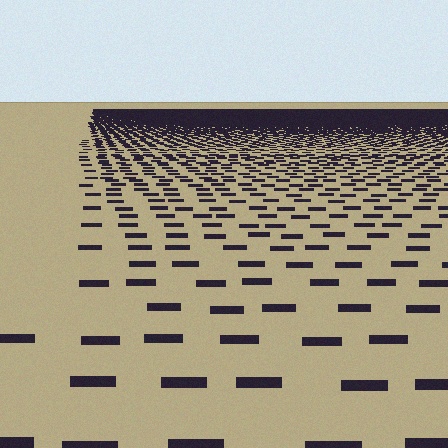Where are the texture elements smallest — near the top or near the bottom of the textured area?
Near the top.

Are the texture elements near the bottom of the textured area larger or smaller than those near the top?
Larger. Near the bottom, elements are closer to the viewer and appear at a bigger on-screen size.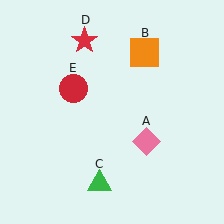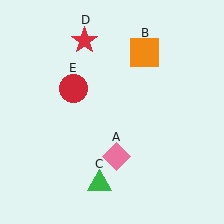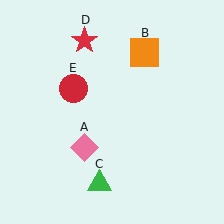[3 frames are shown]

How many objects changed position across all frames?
1 object changed position: pink diamond (object A).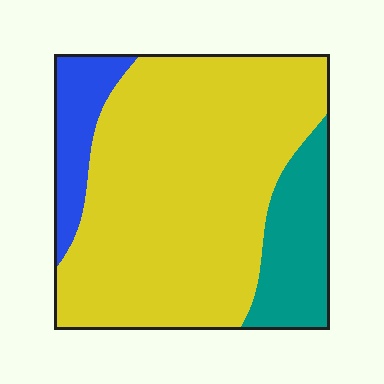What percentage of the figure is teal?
Teal takes up about one sixth (1/6) of the figure.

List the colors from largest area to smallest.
From largest to smallest: yellow, teal, blue.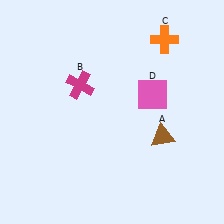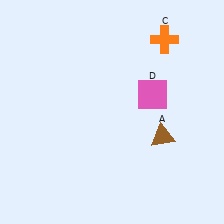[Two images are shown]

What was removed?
The magenta cross (B) was removed in Image 2.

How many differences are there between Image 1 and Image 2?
There is 1 difference between the two images.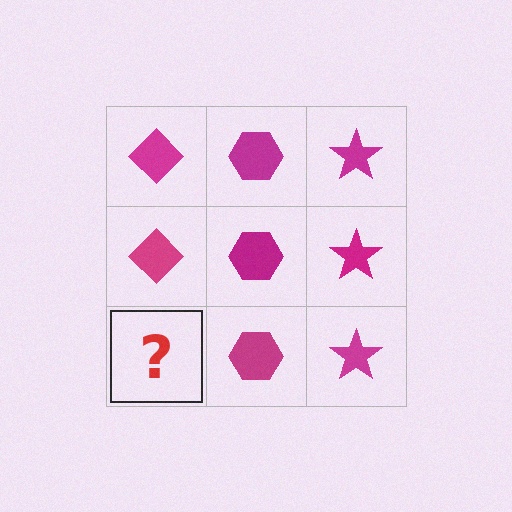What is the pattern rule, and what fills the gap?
The rule is that each column has a consistent shape. The gap should be filled with a magenta diamond.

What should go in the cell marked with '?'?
The missing cell should contain a magenta diamond.